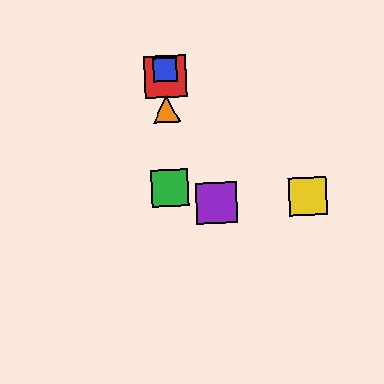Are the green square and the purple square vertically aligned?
No, the green square is at x≈170 and the purple square is at x≈216.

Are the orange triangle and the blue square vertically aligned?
Yes, both are at x≈166.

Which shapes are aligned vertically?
The red square, the blue square, the green square, the orange triangle are aligned vertically.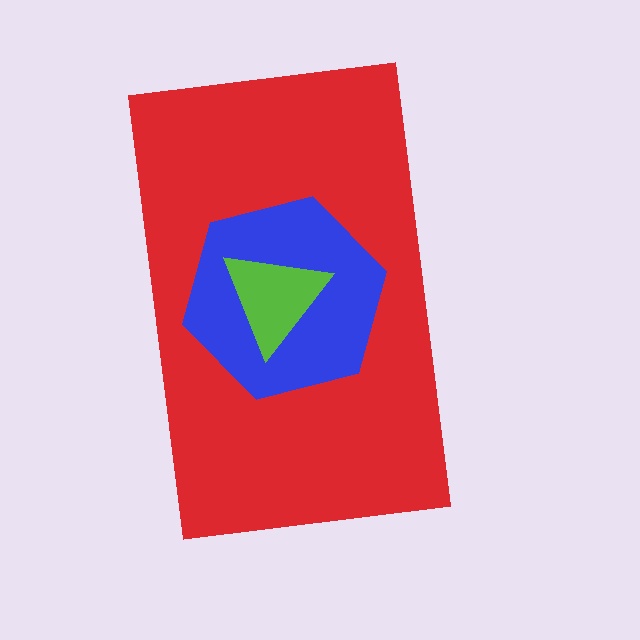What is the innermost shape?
The lime triangle.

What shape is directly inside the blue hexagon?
The lime triangle.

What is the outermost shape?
The red rectangle.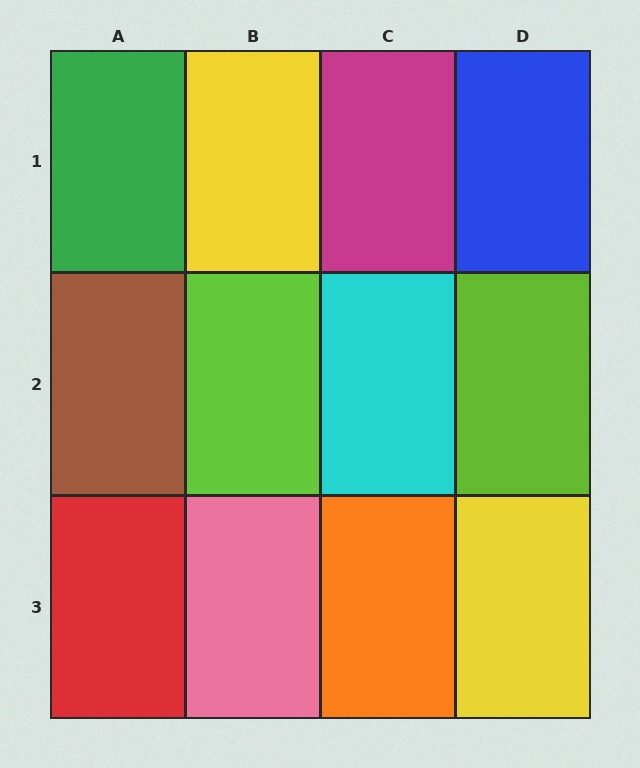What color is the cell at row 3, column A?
Red.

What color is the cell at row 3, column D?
Yellow.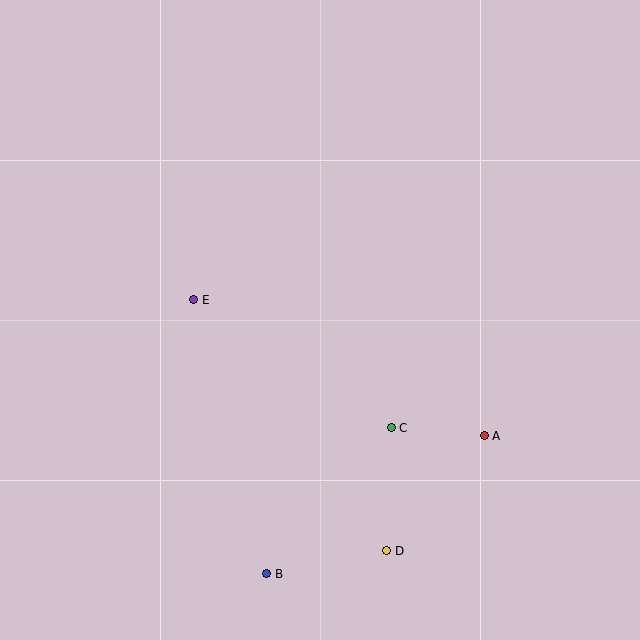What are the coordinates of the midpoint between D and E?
The midpoint between D and E is at (290, 425).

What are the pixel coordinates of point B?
Point B is at (267, 574).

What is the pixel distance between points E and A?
The distance between E and A is 321 pixels.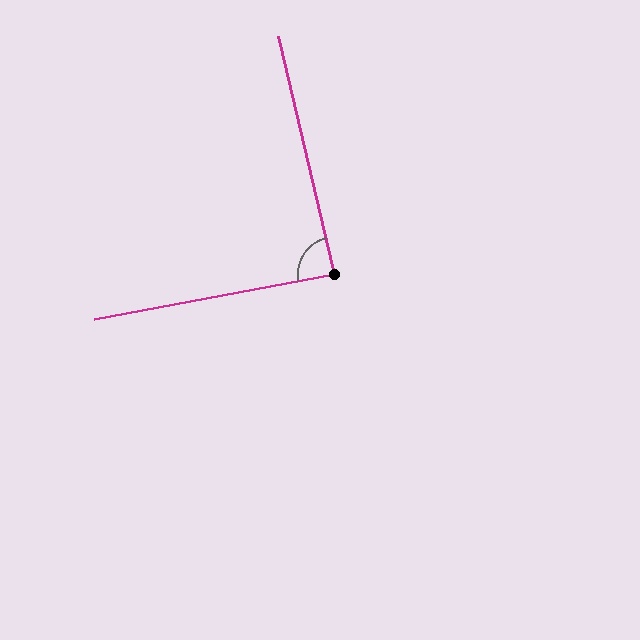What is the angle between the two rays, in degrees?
Approximately 87 degrees.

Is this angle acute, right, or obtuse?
It is approximately a right angle.